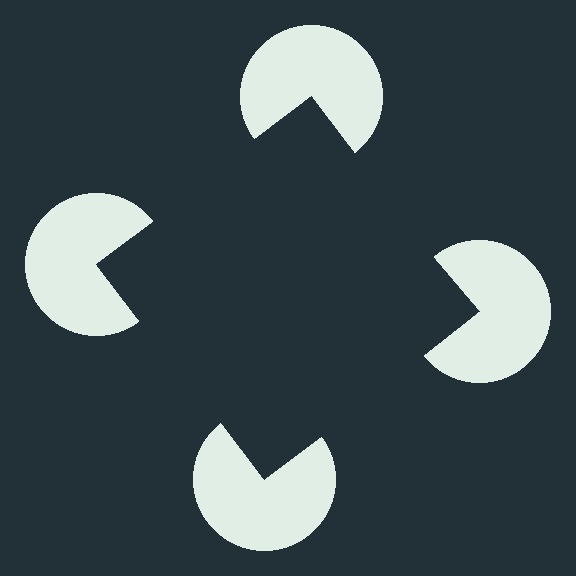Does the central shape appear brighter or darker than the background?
It typically appears slightly darker than the background, even though no actual brightness change is drawn.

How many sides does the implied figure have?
4 sides.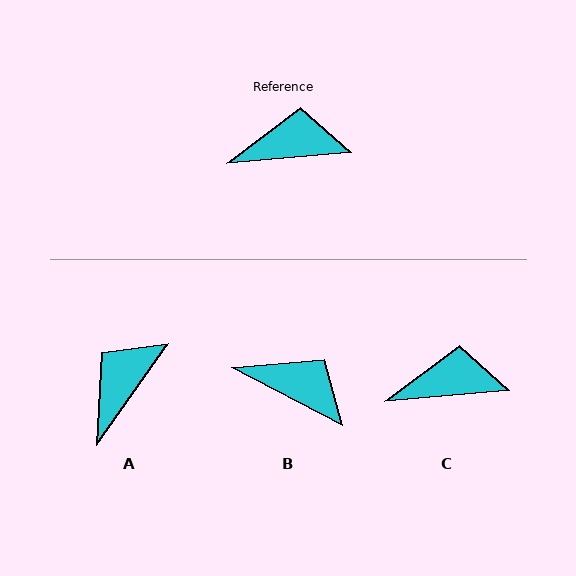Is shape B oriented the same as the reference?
No, it is off by about 33 degrees.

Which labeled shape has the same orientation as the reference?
C.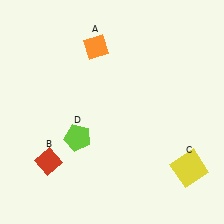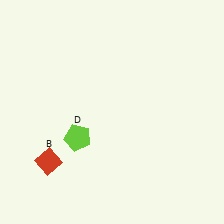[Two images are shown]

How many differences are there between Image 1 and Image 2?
There are 2 differences between the two images.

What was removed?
The orange diamond (A), the yellow square (C) were removed in Image 2.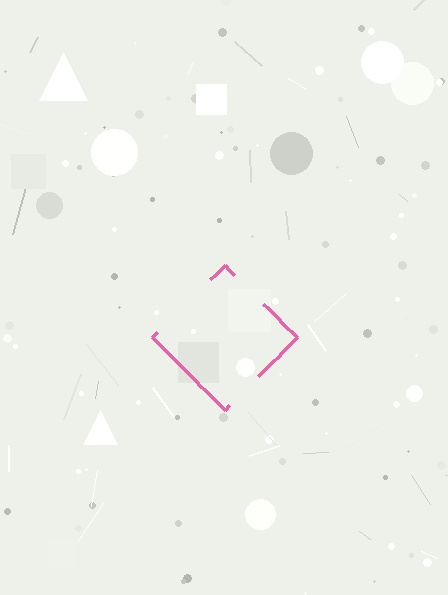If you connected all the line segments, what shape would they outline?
They would outline a diamond.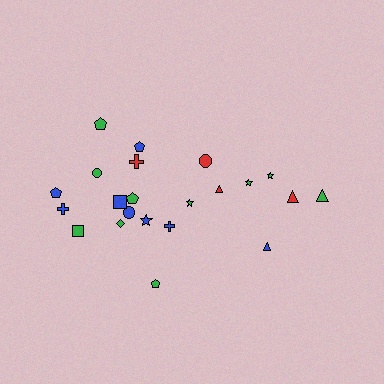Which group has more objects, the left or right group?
The left group.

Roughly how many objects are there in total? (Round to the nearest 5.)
Roughly 20 objects in total.